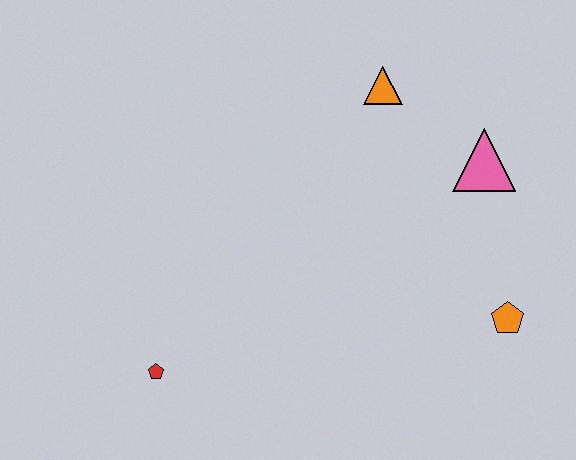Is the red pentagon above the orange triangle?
No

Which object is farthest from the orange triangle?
The red pentagon is farthest from the orange triangle.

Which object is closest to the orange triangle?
The pink triangle is closest to the orange triangle.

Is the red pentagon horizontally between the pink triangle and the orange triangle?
No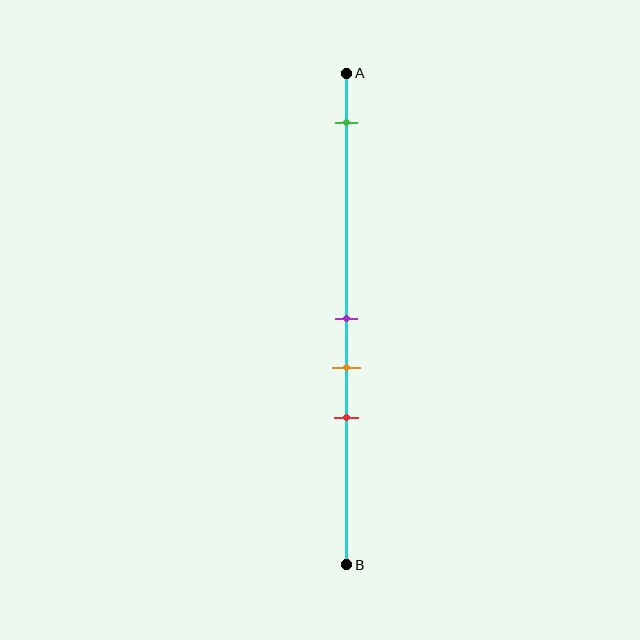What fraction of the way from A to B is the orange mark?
The orange mark is approximately 60% (0.6) of the way from A to B.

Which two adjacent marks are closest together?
The purple and orange marks are the closest adjacent pair.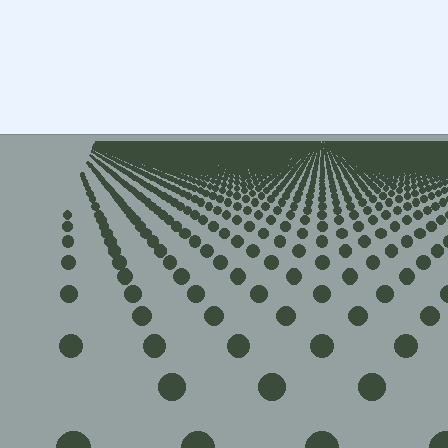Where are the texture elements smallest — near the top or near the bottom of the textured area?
Near the top.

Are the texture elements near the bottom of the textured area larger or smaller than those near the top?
Larger. Near the bottom, elements are closer to the viewer and appear at a bigger on-screen size.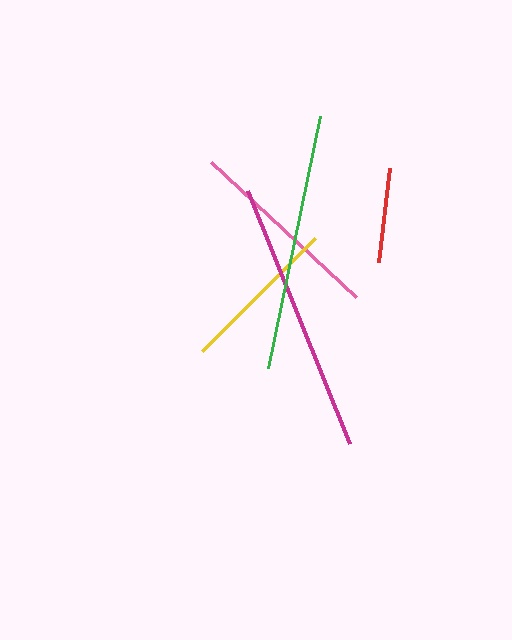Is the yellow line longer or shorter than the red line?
The yellow line is longer than the red line.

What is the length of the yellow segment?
The yellow segment is approximately 160 pixels long.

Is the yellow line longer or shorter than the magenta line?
The magenta line is longer than the yellow line.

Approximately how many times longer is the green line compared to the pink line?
The green line is approximately 1.3 times the length of the pink line.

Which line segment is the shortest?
The red line is the shortest at approximately 94 pixels.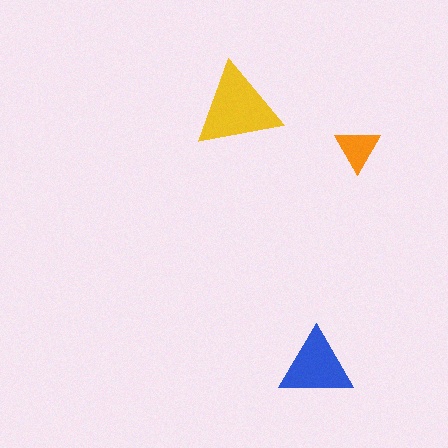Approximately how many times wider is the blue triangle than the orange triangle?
About 1.5 times wider.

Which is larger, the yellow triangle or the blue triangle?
The yellow one.